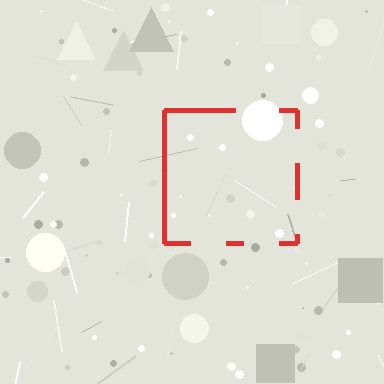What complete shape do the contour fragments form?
The contour fragments form a square.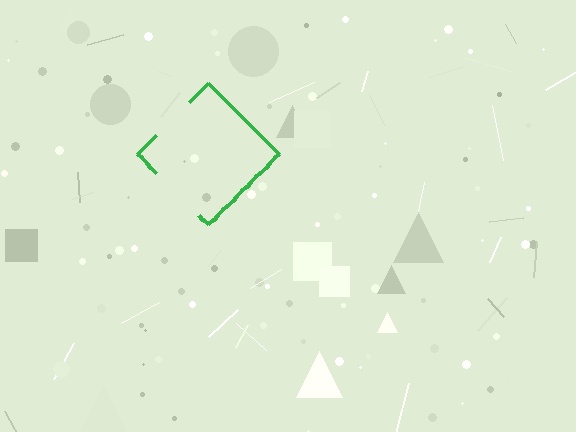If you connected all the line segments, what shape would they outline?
They would outline a diamond.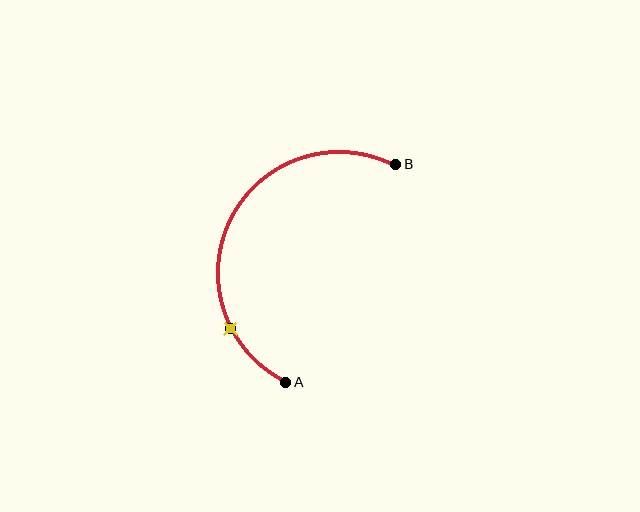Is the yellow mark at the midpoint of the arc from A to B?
No. The yellow mark lies on the arc but is closer to endpoint A. The arc midpoint would be at the point on the curve equidistant along the arc from both A and B.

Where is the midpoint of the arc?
The arc midpoint is the point on the curve farthest from the straight line joining A and B. It sits to the left of that line.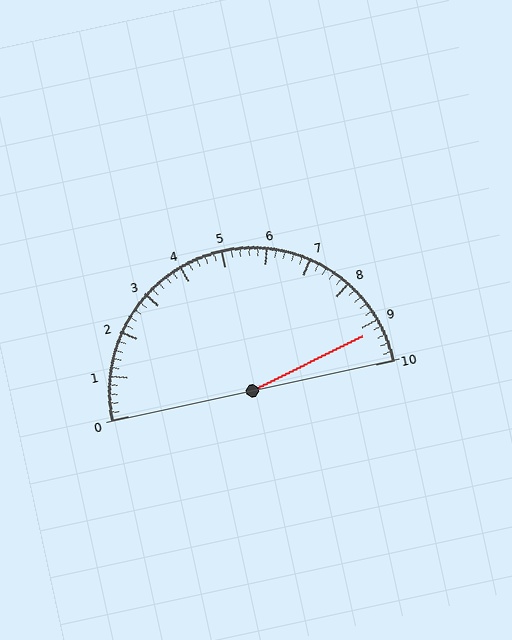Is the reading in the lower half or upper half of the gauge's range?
The reading is in the upper half of the range (0 to 10).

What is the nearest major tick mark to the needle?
The nearest major tick mark is 9.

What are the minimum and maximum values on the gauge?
The gauge ranges from 0 to 10.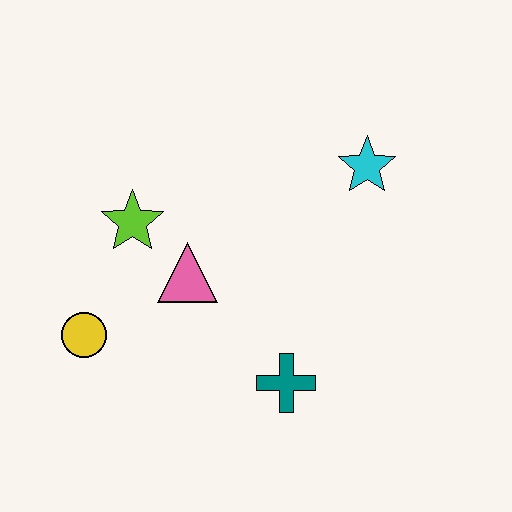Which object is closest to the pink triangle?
The lime star is closest to the pink triangle.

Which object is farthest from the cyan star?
The yellow circle is farthest from the cyan star.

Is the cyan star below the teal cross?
No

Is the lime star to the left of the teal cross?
Yes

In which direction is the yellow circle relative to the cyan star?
The yellow circle is to the left of the cyan star.